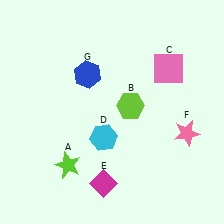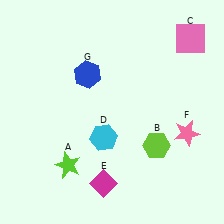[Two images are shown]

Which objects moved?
The objects that moved are: the lime hexagon (B), the pink square (C).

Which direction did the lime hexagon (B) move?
The lime hexagon (B) moved down.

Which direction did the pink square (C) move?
The pink square (C) moved up.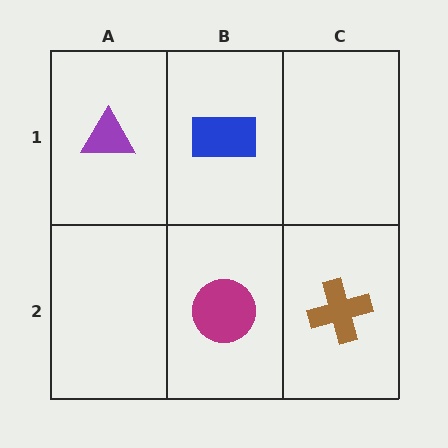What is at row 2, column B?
A magenta circle.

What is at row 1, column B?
A blue rectangle.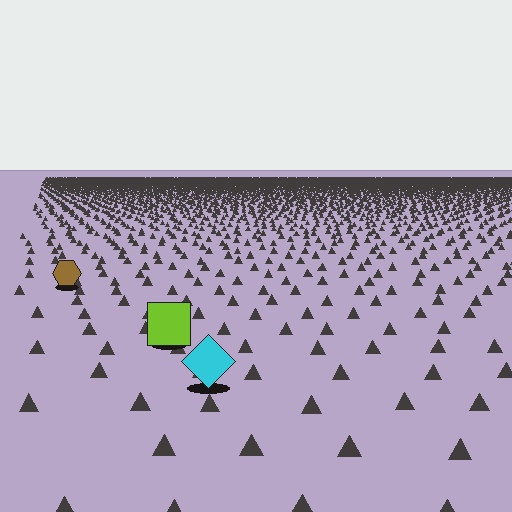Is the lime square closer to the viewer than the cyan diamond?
No. The cyan diamond is closer — you can tell from the texture gradient: the ground texture is coarser near it.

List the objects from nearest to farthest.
From nearest to farthest: the cyan diamond, the lime square, the brown hexagon.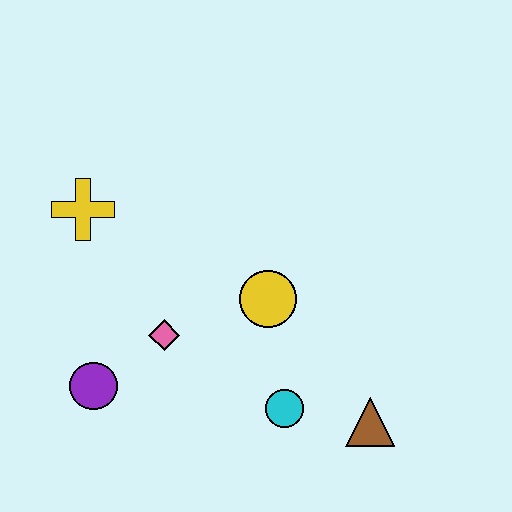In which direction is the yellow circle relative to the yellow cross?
The yellow circle is to the right of the yellow cross.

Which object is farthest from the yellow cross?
The brown triangle is farthest from the yellow cross.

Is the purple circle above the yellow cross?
No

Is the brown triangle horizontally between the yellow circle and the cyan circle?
No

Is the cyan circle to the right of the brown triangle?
No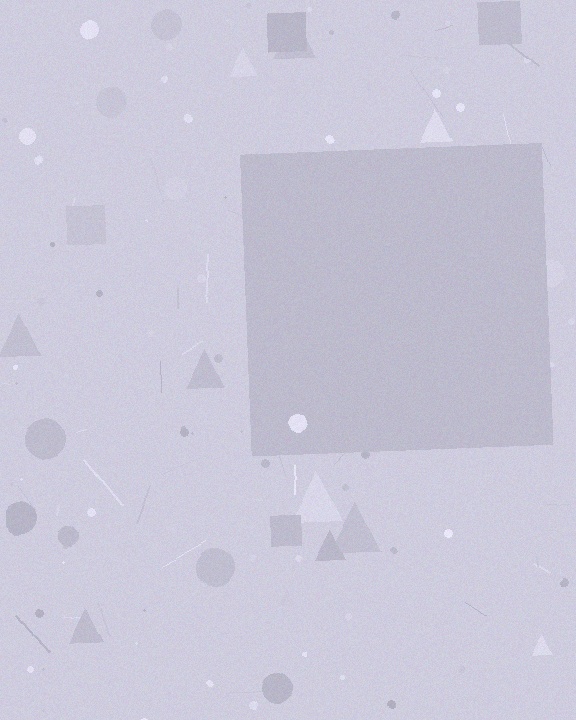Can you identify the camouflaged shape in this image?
The camouflaged shape is a square.